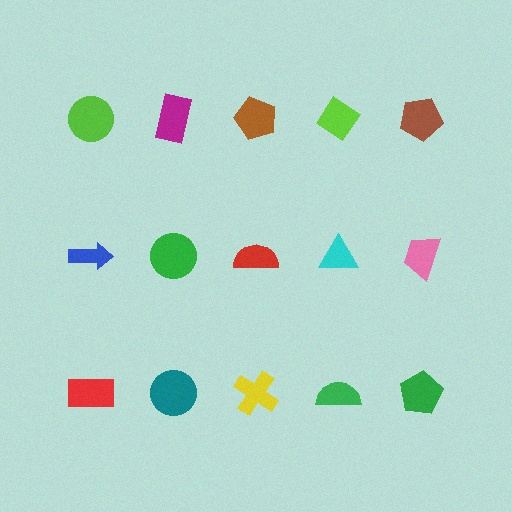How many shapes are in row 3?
5 shapes.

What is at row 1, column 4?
A lime diamond.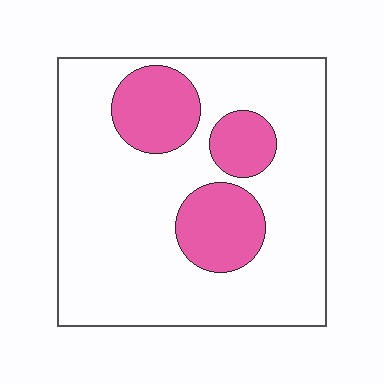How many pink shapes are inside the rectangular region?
3.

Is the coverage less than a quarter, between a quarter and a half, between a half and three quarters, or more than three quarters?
Less than a quarter.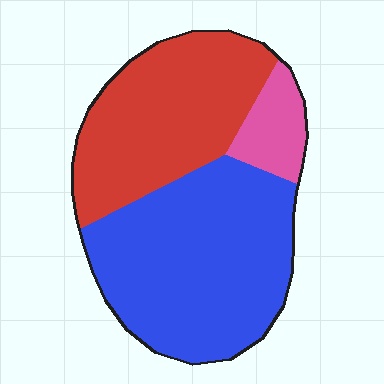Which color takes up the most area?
Blue, at roughly 50%.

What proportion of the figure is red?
Red covers 39% of the figure.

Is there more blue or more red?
Blue.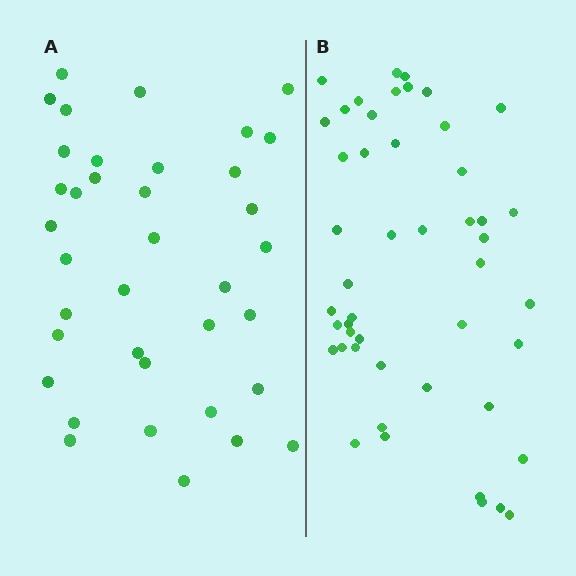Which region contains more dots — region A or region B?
Region B (the right region) has more dots.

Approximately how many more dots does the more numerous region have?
Region B has roughly 12 or so more dots than region A.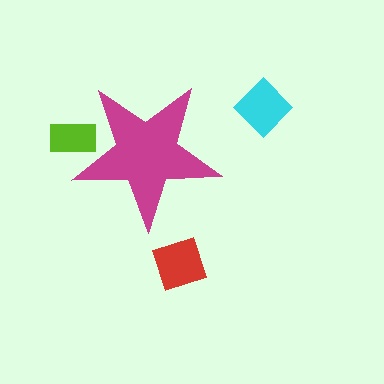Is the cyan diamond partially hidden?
No, the cyan diamond is fully visible.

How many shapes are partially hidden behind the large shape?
1 shape is partially hidden.